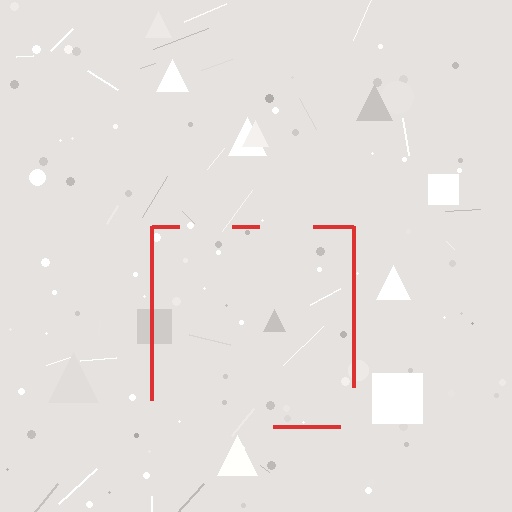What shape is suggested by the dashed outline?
The dashed outline suggests a square.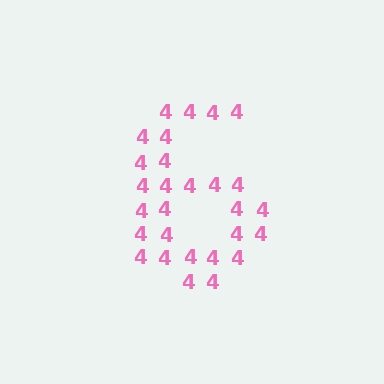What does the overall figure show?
The overall figure shows the digit 6.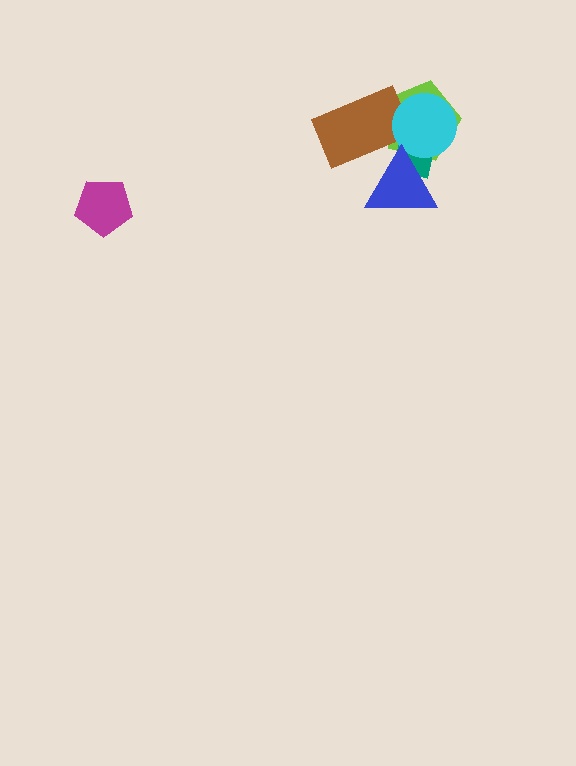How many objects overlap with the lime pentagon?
4 objects overlap with the lime pentagon.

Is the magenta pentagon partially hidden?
No, no other shape covers it.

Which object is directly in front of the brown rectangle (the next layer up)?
The teal rectangle is directly in front of the brown rectangle.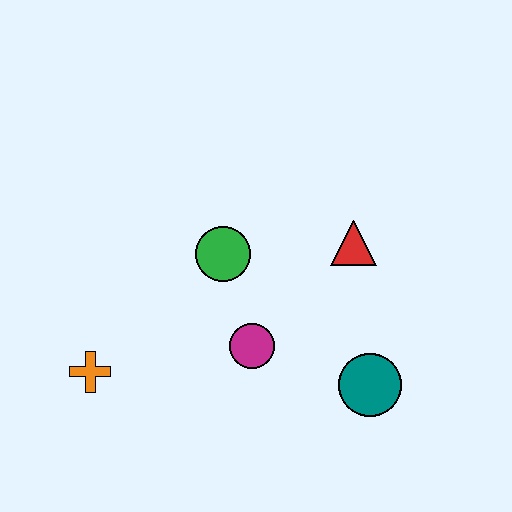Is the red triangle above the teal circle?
Yes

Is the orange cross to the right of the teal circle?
No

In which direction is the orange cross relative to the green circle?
The orange cross is to the left of the green circle.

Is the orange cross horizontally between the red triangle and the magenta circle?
No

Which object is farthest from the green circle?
The teal circle is farthest from the green circle.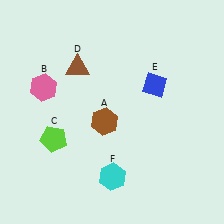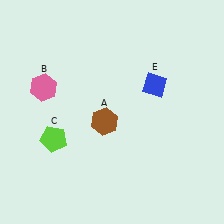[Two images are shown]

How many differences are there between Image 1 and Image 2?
There are 2 differences between the two images.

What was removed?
The cyan hexagon (F), the brown triangle (D) were removed in Image 2.